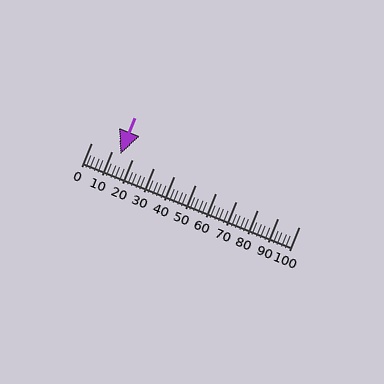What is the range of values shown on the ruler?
The ruler shows values from 0 to 100.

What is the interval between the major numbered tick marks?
The major tick marks are spaced 10 units apart.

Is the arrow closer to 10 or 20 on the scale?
The arrow is closer to 10.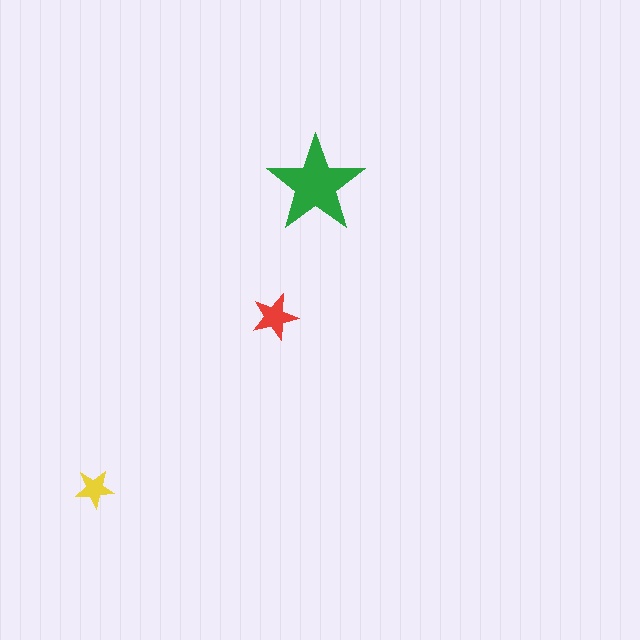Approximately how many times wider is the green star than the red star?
About 2 times wider.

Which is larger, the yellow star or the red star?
The red one.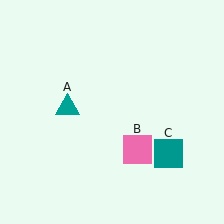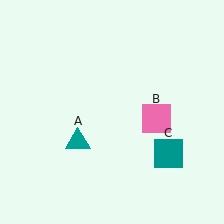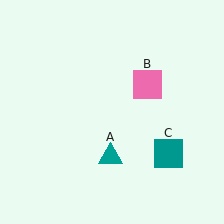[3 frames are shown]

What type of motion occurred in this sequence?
The teal triangle (object A), pink square (object B) rotated counterclockwise around the center of the scene.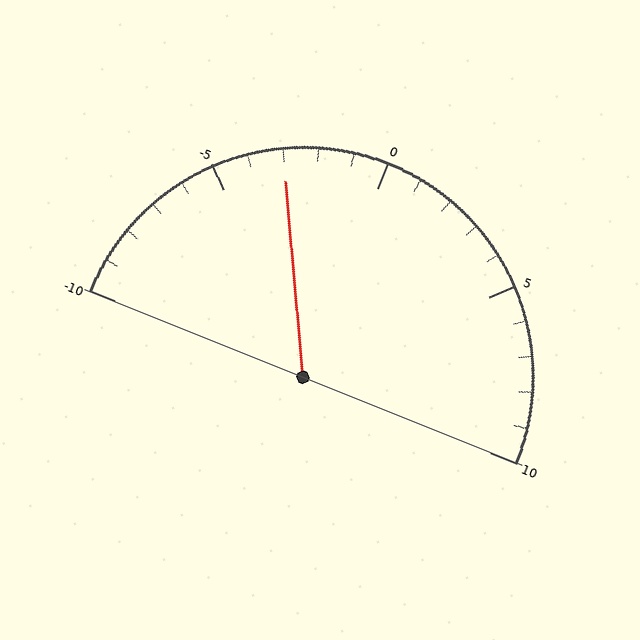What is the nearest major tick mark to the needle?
The nearest major tick mark is -5.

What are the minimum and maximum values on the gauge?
The gauge ranges from -10 to 10.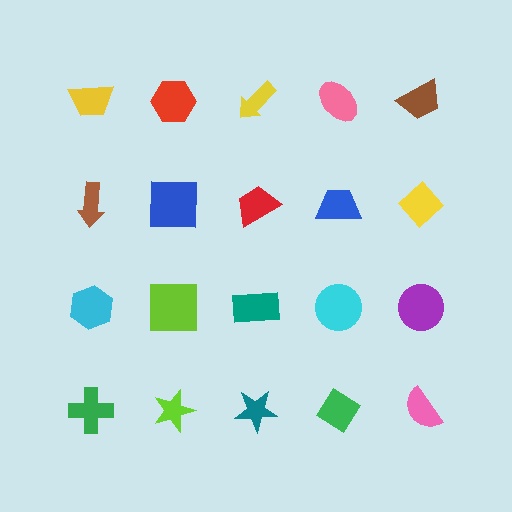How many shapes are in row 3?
5 shapes.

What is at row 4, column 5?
A pink semicircle.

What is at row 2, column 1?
A brown arrow.